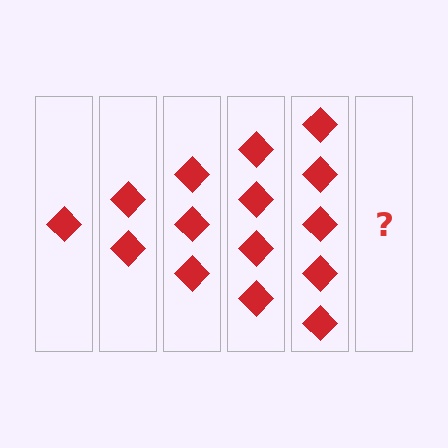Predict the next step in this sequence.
The next step is 6 diamonds.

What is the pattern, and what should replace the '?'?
The pattern is that each step adds one more diamond. The '?' should be 6 diamonds.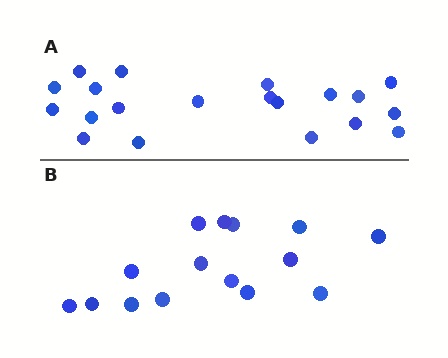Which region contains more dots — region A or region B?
Region A (the top region) has more dots.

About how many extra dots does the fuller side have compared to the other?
Region A has about 5 more dots than region B.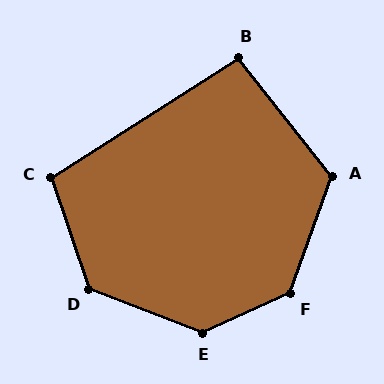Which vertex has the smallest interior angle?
B, at approximately 96 degrees.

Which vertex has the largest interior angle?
E, at approximately 135 degrees.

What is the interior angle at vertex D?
Approximately 130 degrees (obtuse).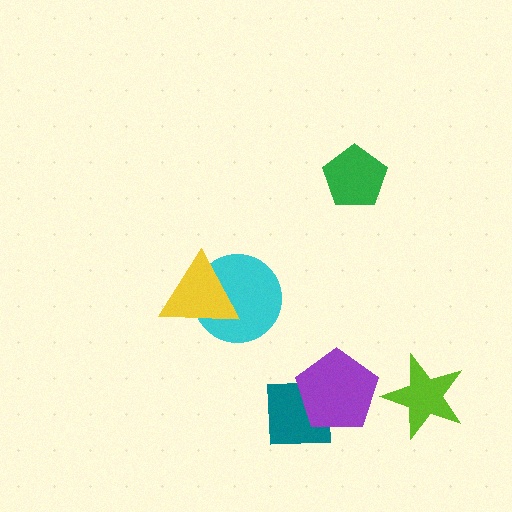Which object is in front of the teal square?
The purple pentagon is in front of the teal square.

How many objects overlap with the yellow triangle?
1 object overlaps with the yellow triangle.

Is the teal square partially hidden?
Yes, it is partially covered by another shape.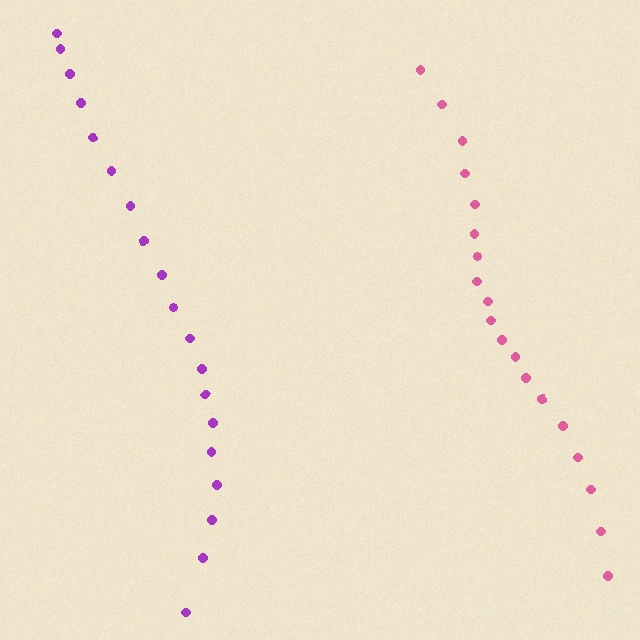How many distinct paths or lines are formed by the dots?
There are 2 distinct paths.